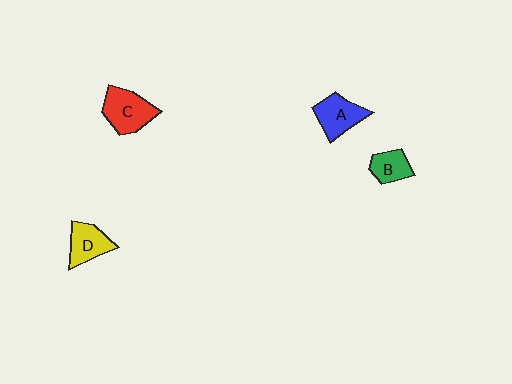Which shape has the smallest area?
Shape B (green).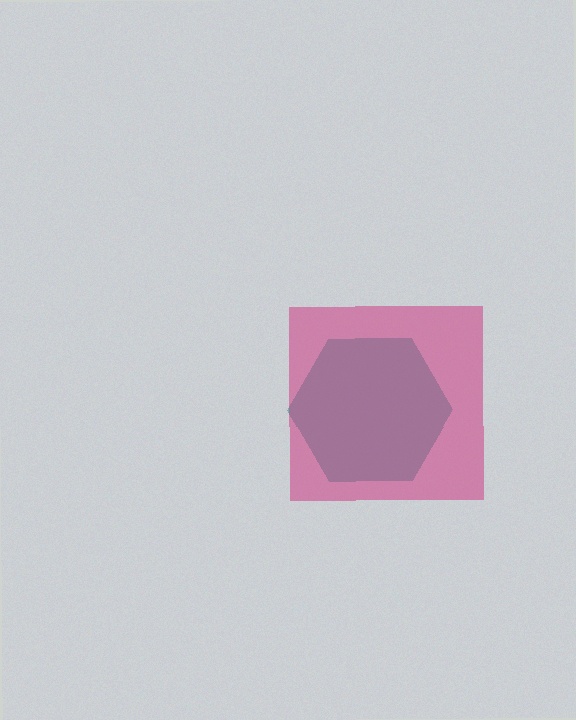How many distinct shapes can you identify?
There are 2 distinct shapes: a teal hexagon, a magenta square.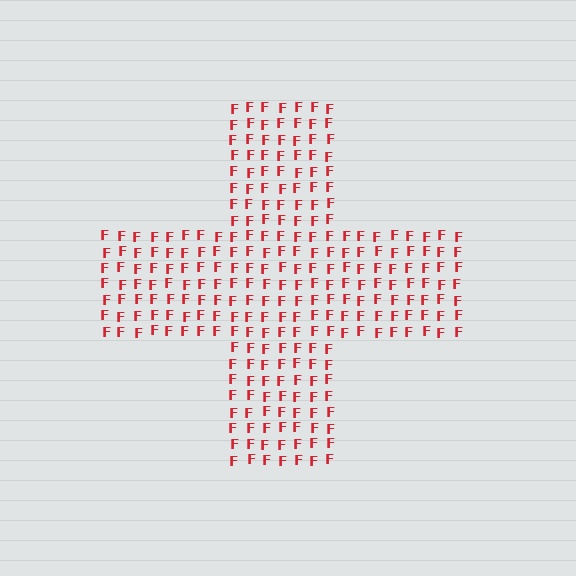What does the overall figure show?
The overall figure shows a cross.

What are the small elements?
The small elements are letter F's.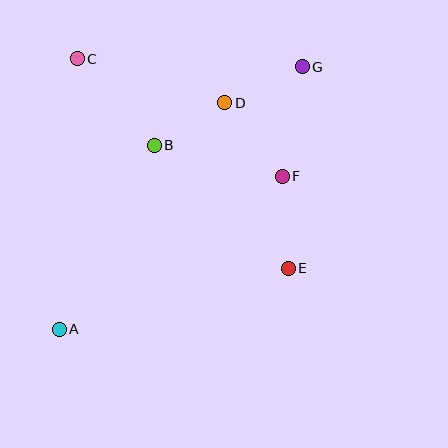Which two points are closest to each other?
Points B and D are closest to each other.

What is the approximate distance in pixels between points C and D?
The distance between C and D is approximately 154 pixels.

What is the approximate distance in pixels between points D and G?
The distance between D and G is approximately 86 pixels.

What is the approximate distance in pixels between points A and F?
The distance between A and F is approximately 271 pixels.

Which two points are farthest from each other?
Points A and G are farthest from each other.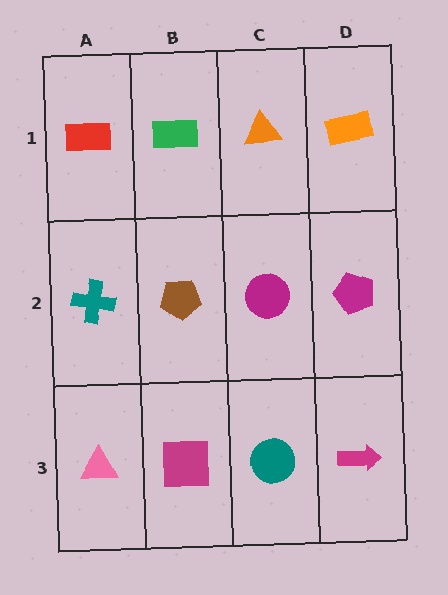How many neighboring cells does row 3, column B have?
3.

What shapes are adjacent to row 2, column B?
A green rectangle (row 1, column B), a magenta square (row 3, column B), a teal cross (row 2, column A), a magenta circle (row 2, column C).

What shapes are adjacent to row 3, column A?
A teal cross (row 2, column A), a magenta square (row 3, column B).